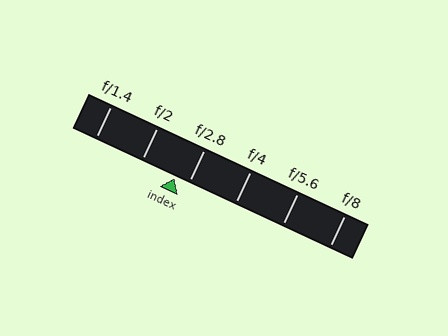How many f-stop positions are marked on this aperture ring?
There are 6 f-stop positions marked.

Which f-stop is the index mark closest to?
The index mark is closest to f/2.8.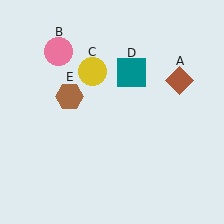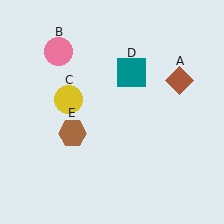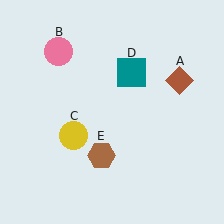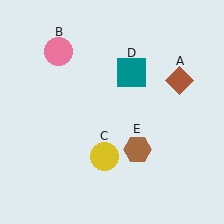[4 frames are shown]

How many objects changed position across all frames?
2 objects changed position: yellow circle (object C), brown hexagon (object E).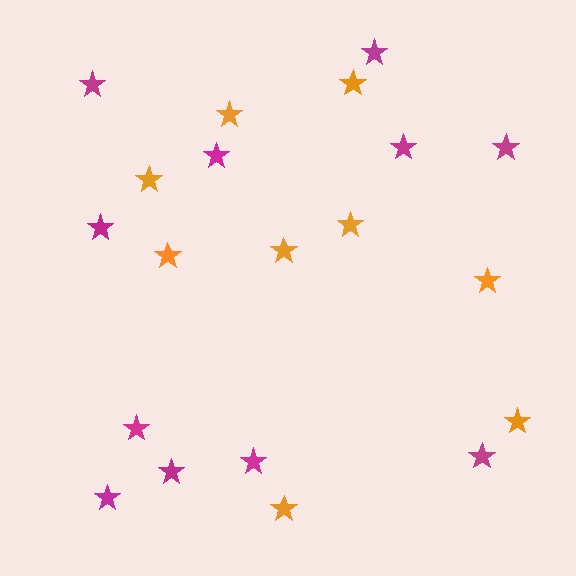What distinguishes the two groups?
There are 2 groups: one group of orange stars (9) and one group of magenta stars (11).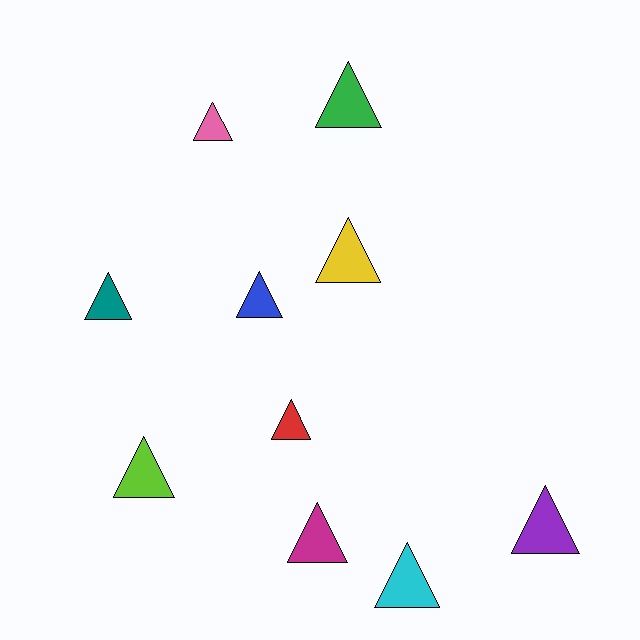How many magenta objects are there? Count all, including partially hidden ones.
There is 1 magenta object.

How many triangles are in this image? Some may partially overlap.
There are 10 triangles.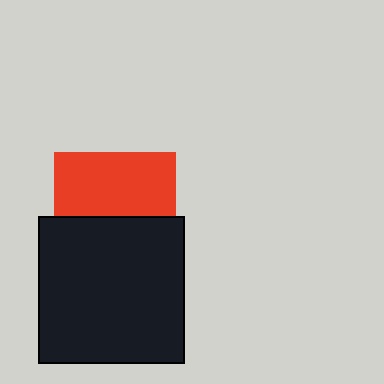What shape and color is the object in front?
The object in front is a black square.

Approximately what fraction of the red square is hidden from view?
Roughly 48% of the red square is hidden behind the black square.